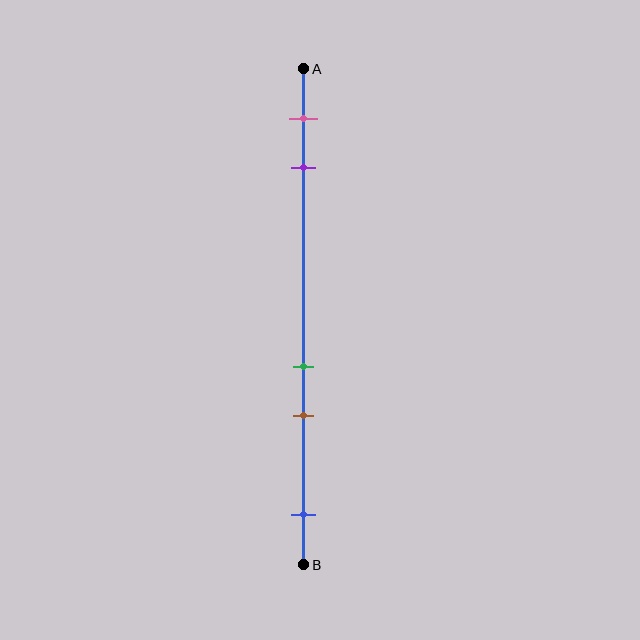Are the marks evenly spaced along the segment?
No, the marks are not evenly spaced.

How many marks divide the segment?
There are 5 marks dividing the segment.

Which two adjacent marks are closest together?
The green and brown marks are the closest adjacent pair.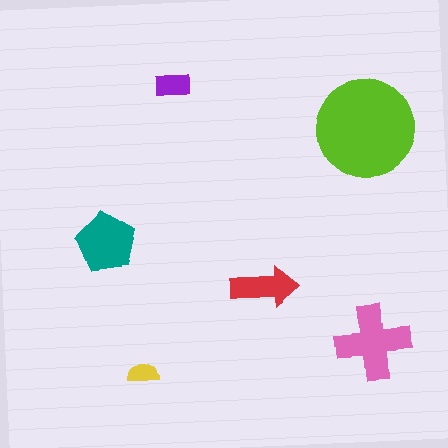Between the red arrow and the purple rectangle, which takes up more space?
The red arrow.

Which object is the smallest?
The yellow semicircle.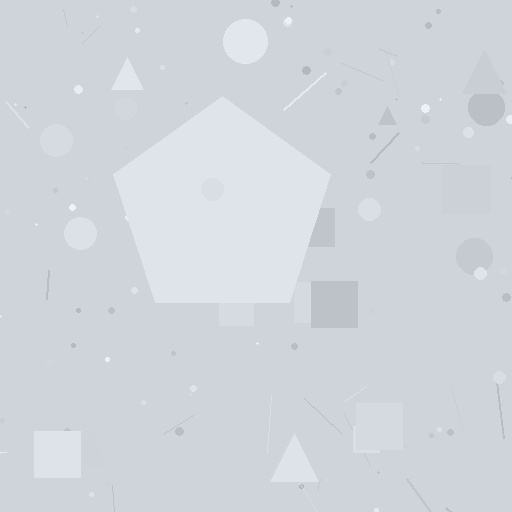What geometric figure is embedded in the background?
A pentagon is embedded in the background.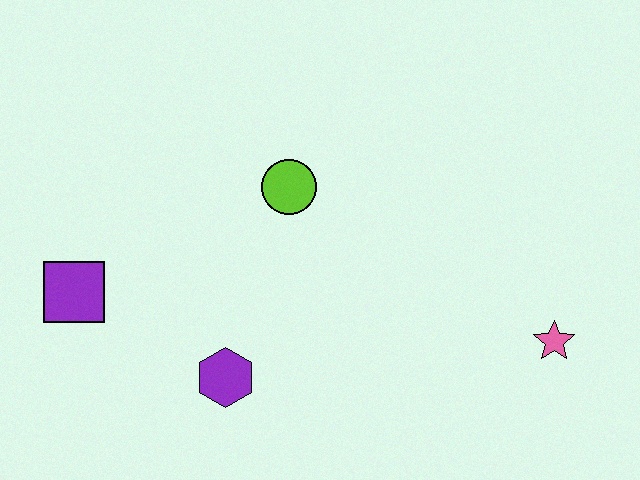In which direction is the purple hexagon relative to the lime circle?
The purple hexagon is below the lime circle.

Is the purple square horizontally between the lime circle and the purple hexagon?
No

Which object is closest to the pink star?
The lime circle is closest to the pink star.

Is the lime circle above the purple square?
Yes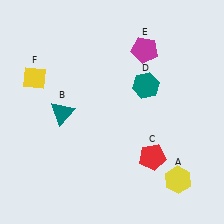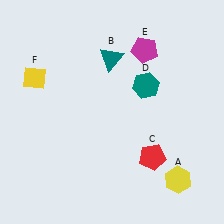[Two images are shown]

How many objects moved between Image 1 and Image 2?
1 object moved between the two images.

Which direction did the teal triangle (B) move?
The teal triangle (B) moved up.